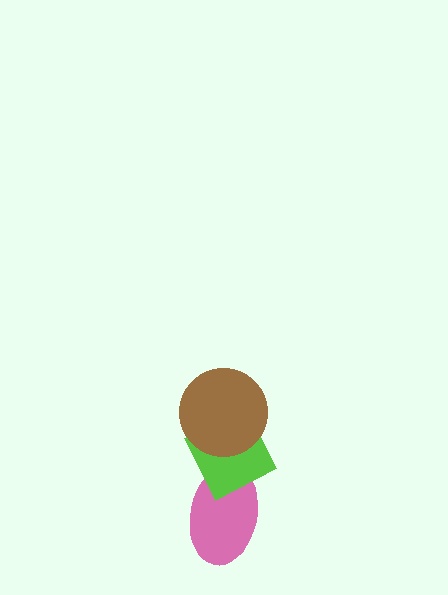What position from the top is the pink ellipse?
The pink ellipse is 3rd from the top.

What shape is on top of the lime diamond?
The brown circle is on top of the lime diamond.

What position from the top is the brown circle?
The brown circle is 1st from the top.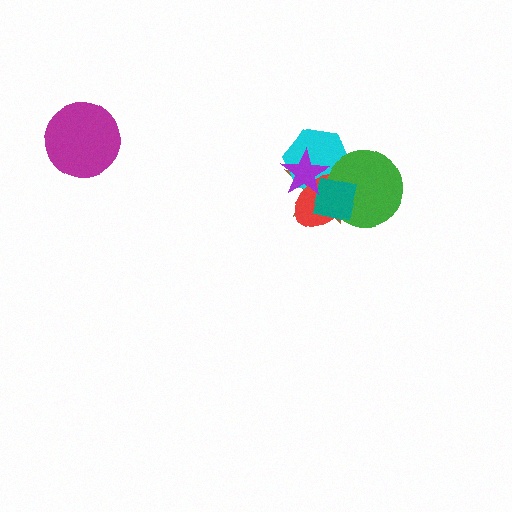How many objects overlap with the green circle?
4 objects overlap with the green circle.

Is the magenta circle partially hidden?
No, no other shape covers it.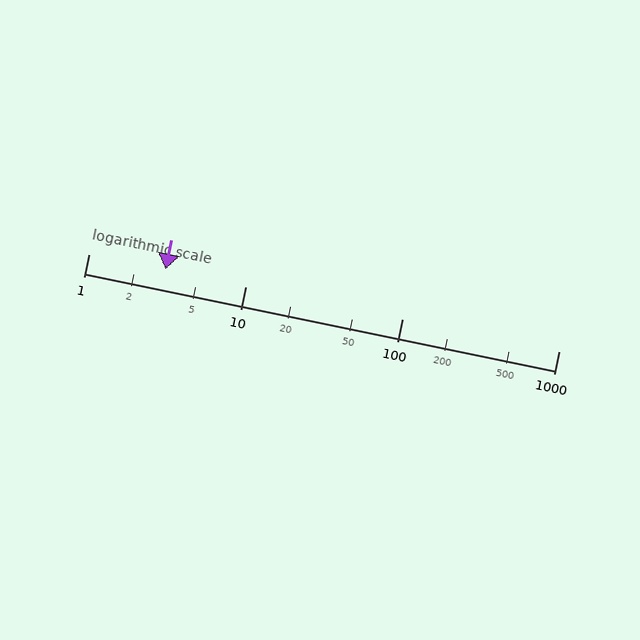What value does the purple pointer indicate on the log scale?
The pointer indicates approximately 3.1.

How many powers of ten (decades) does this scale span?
The scale spans 3 decades, from 1 to 1000.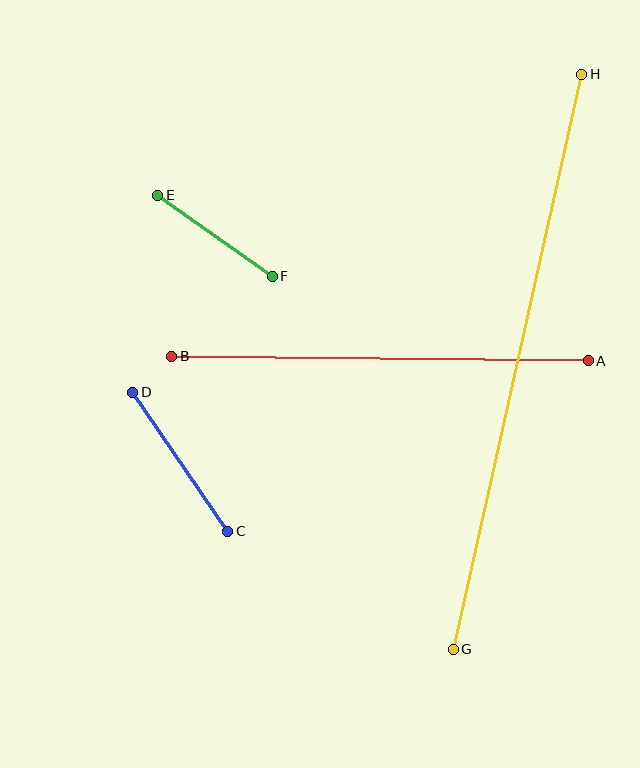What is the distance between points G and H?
The distance is approximately 589 pixels.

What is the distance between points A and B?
The distance is approximately 416 pixels.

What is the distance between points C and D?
The distance is approximately 168 pixels.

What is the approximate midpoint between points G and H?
The midpoint is at approximately (517, 362) pixels.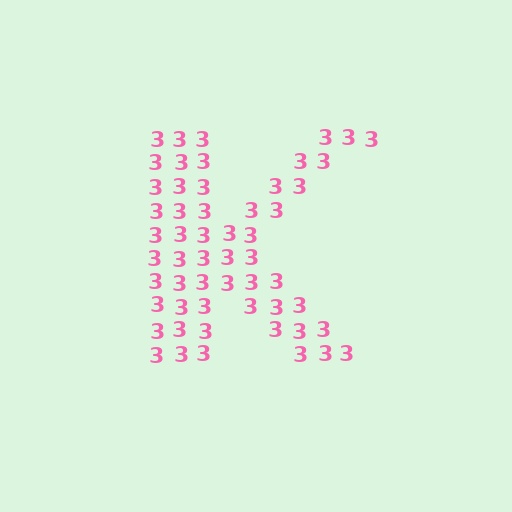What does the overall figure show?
The overall figure shows the letter K.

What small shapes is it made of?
It is made of small digit 3's.